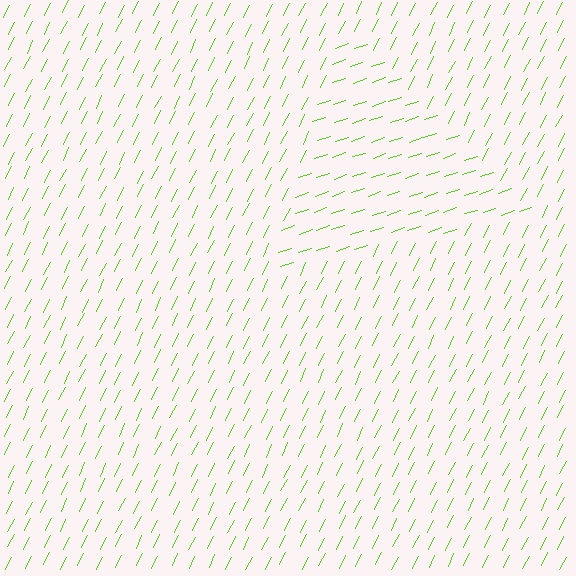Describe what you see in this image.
The image is filled with small lime line segments. A triangle region in the image has lines oriented differently from the surrounding lines, creating a visible texture boundary.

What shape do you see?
I see a triangle.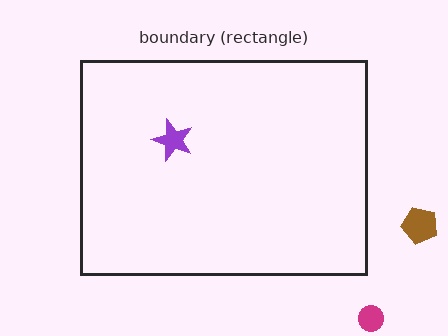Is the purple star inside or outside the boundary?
Inside.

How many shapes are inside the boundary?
1 inside, 2 outside.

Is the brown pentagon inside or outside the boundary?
Outside.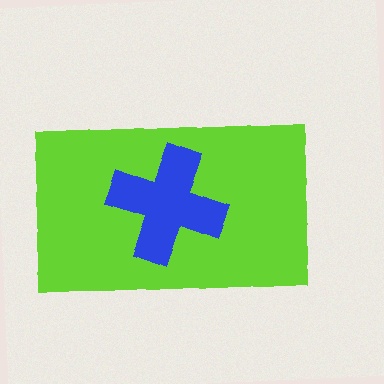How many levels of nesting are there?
2.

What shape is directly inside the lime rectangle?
The blue cross.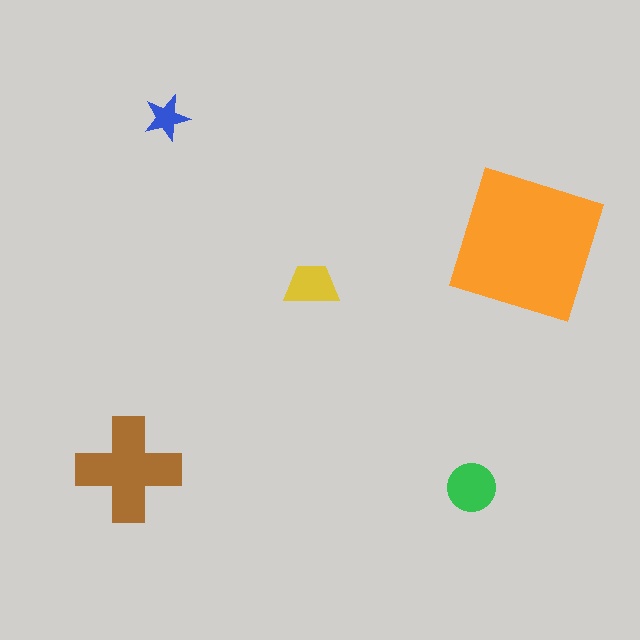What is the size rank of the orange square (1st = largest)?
1st.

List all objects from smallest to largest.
The blue star, the yellow trapezoid, the green circle, the brown cross, the orange square.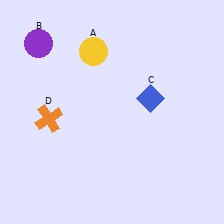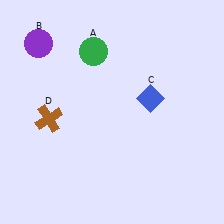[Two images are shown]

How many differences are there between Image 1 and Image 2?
There are 2 differences between the two images.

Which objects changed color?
A changed from yellow to green. D changed from orange to brown.